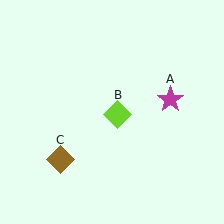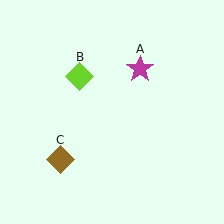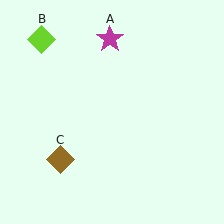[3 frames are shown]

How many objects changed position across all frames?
2 objects changed position: magenta star (object A), lime diamond (object B).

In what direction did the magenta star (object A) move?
The magenta star (object A) moved up and to the left.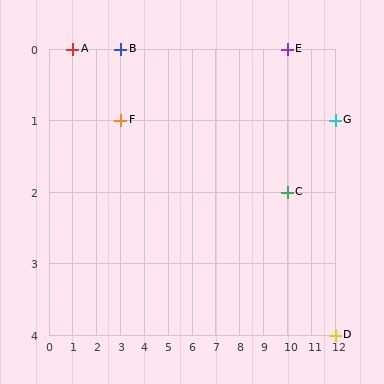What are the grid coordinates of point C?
Point C is at grid coordinates (10, 2).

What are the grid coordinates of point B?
Point B is at grid coordinates (3, 0).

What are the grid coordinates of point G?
Point G is at grid coordinates (12, 1).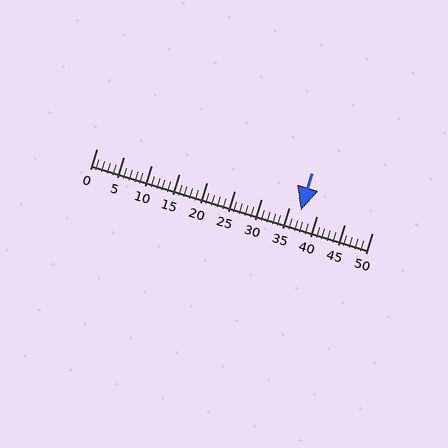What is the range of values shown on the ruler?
The ruler shows values from 0 to 50.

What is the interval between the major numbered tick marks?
The major tick marks are spaced 5 units apart.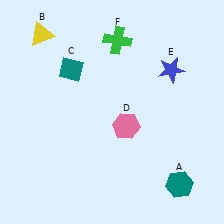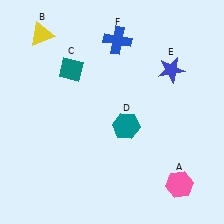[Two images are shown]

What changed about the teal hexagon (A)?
In Image 1, A is teal. In Image 2, it changed to pink.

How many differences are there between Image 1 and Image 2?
There are 3 differences between the two images.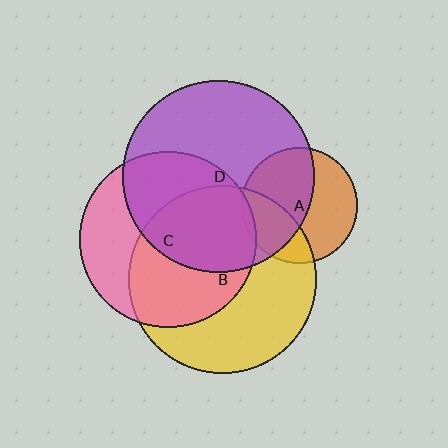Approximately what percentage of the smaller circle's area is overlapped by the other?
Approximately 30%.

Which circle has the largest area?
Circle D (purple).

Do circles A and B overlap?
Yes.